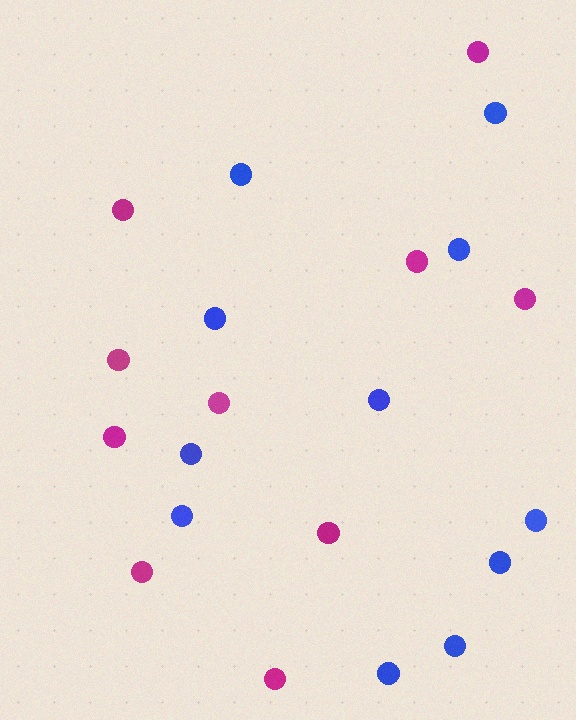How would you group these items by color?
There are 2 groups: one group of blue circles (11) and one group of magenta circles (10).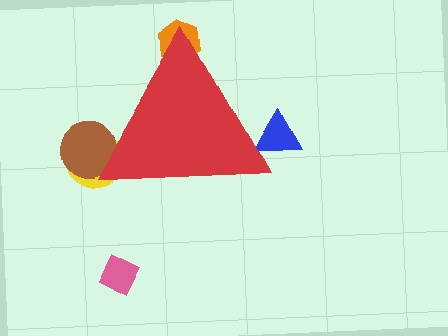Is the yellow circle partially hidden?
Yes, the yellow circle is partially hidden behind the red triangle.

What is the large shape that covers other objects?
A red triangle.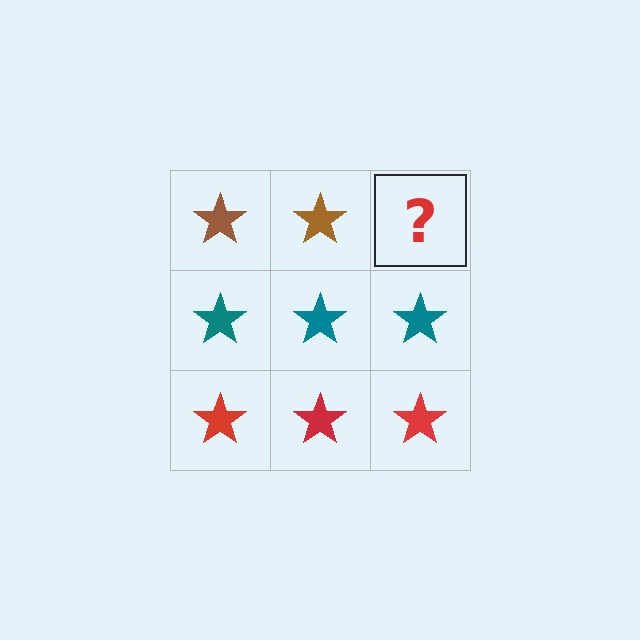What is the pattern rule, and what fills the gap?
The rule is that each row has a consistent color. The gap should be filled with a brown star.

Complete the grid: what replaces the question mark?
The question mark should be replaced with a brown star.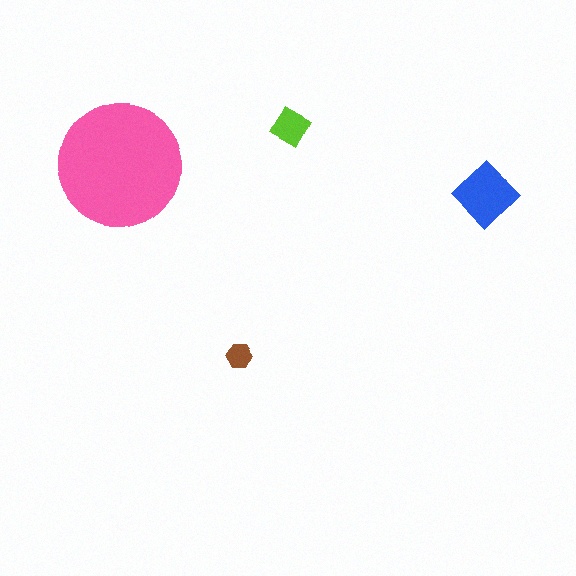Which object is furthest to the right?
The blue diamond is rightmost.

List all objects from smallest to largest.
The brown hexagon, the lime square, the blue diamond, the pink circle.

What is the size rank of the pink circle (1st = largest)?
1st.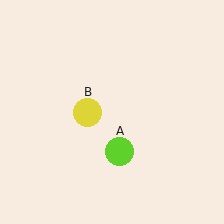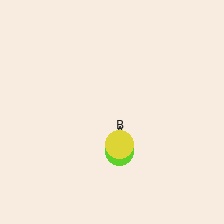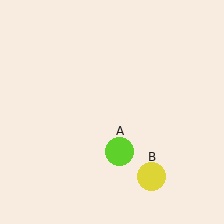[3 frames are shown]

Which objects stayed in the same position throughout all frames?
Lime circle (object A) remained stationary.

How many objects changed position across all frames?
1 object changed position: yellow circle (object B).